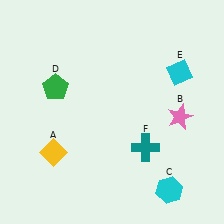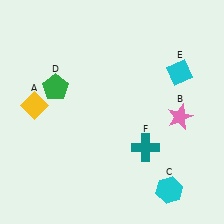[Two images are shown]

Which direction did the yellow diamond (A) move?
The yellow diamond (A) moved up.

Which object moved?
The yellow diamond (A) moved up.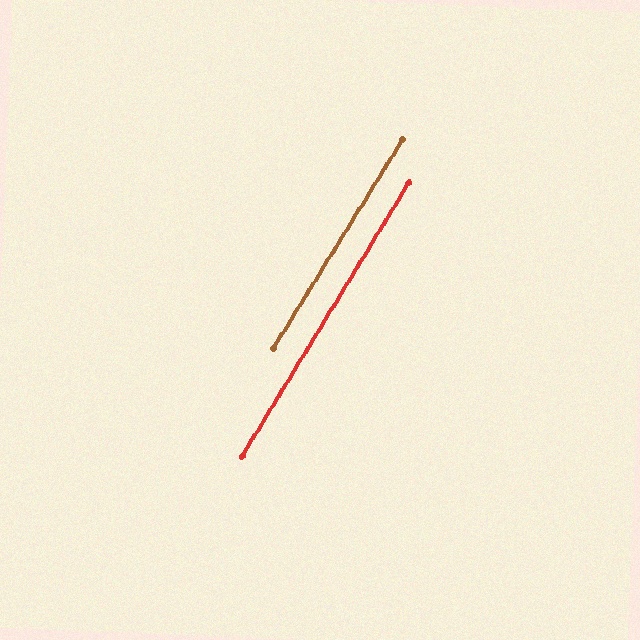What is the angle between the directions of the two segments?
Approximately 0 degrees.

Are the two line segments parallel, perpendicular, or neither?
Parallel — their directions differ by only 0.4°.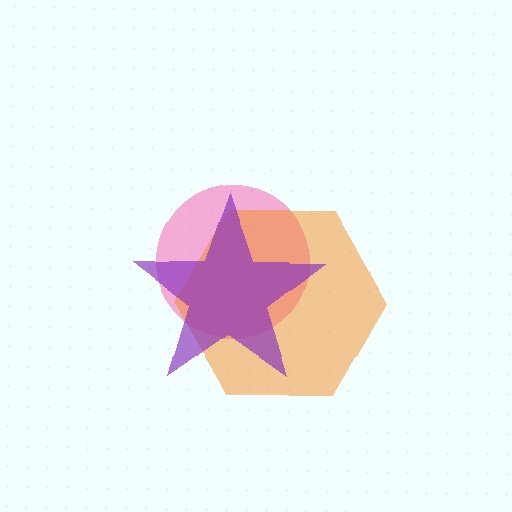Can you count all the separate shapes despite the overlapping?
Yes, there are 3 separate shapes.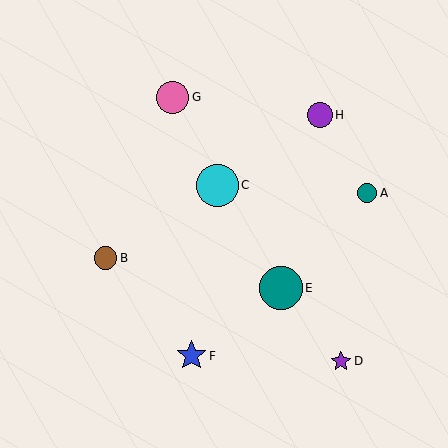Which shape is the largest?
The teal circle (labeled E) is the largest.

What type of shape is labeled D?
Shape D is a purple star.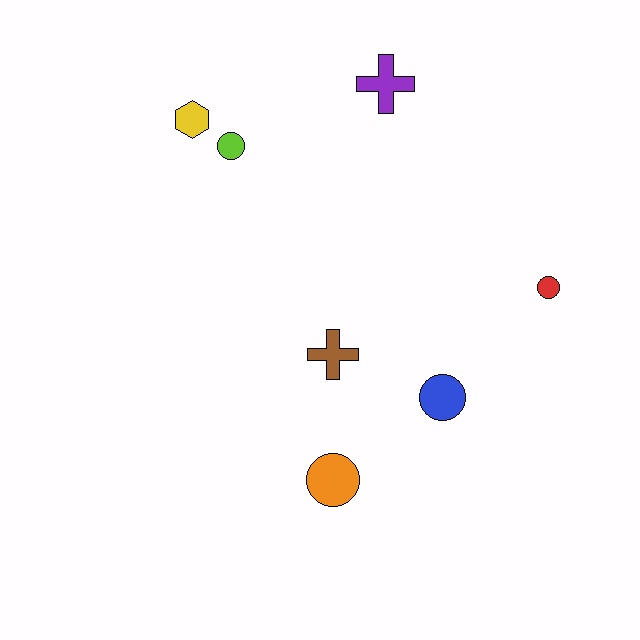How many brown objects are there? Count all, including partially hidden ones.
There is 1 brown object.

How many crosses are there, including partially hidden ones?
There are 2 crosses.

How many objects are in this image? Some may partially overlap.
There are 7 objects.